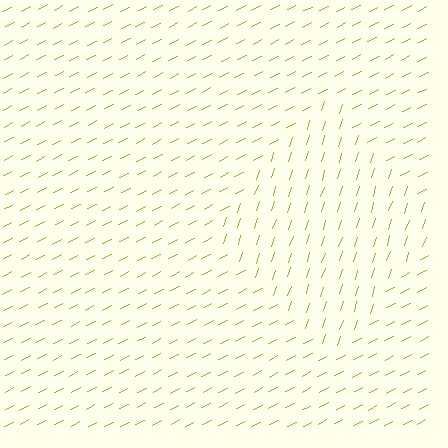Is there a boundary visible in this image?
Yes, there is a texture boundary formed by a change in line orientation.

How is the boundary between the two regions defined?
The boundary is defined purely by a change in line orientation (approximately 45 degrees difference). All lines are the same color and thickness.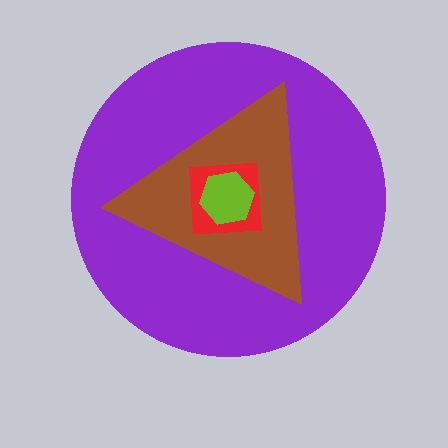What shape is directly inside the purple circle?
The brown triangle.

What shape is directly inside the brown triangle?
The red square.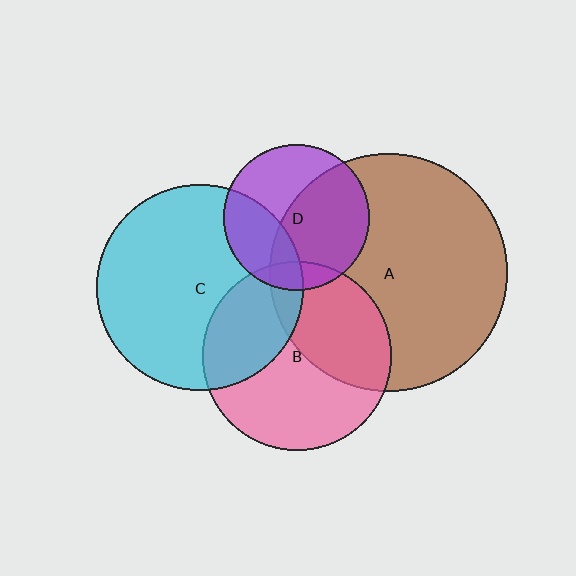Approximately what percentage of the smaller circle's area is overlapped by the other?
Approximately 30%.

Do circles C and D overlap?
Yes.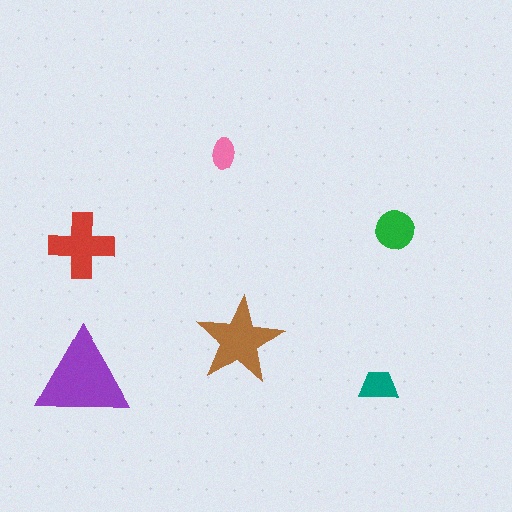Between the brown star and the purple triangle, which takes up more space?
The purple triangle.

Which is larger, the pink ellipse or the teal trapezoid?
The teal trapezoid.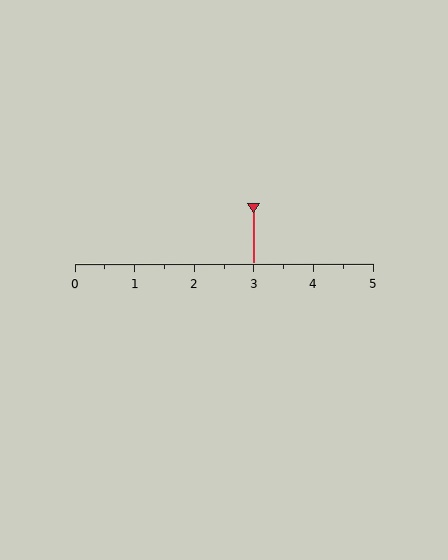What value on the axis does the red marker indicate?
The marker indicates approximately 3.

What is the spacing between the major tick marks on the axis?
The major ticks are spaced 1 apart.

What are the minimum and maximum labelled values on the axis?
The axis runs from 0 to 5.